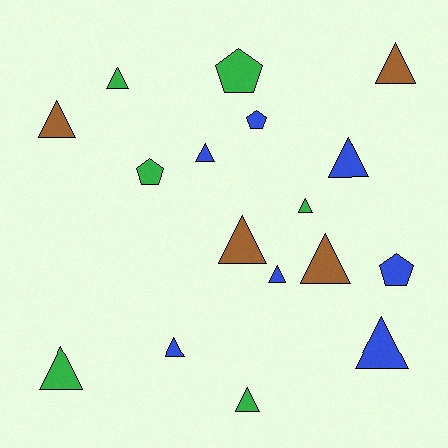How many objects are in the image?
There are 17 objects.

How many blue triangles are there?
There are 5 blue triangles.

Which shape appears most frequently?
Triangle, with 13 objects.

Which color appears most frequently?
Blue, with 7 objects.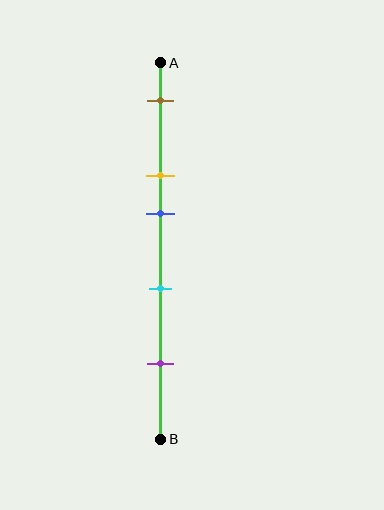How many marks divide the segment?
There are 5 marks dividing the segment.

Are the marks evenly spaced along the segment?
No, the marks are not evenly spaced.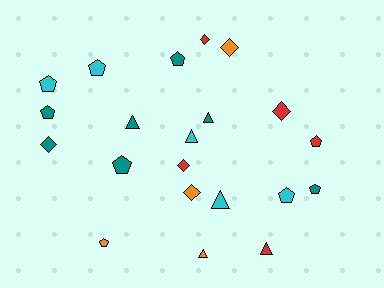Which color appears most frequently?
Teal, with 7 objects.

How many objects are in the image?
There are 21 objects.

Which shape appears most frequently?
Pentagon, with 9 objects.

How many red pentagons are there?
There is 1 red pentagon.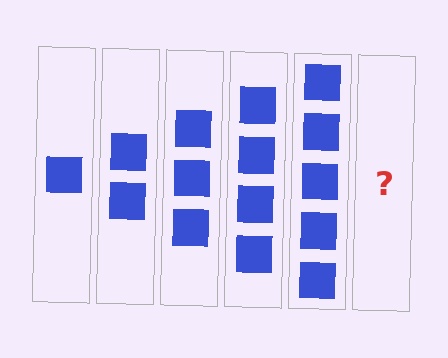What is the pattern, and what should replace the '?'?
The pattern is that each step adds one more square. The '?' should be 6 squares.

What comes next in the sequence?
The next element should be 6 squares.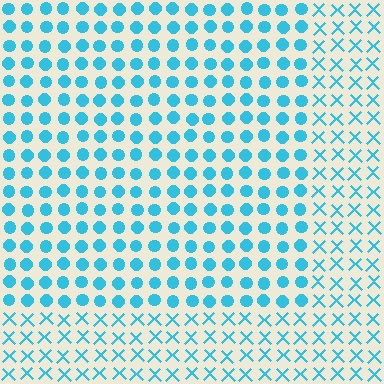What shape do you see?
I see a rectangle.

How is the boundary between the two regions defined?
The boundary is defined by a change in element shape: circles inside vs. X marks outside. All elements share the same color and spacing.